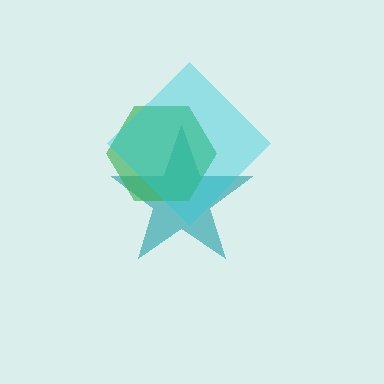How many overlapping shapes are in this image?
There are 3 overlapping shapes in the image.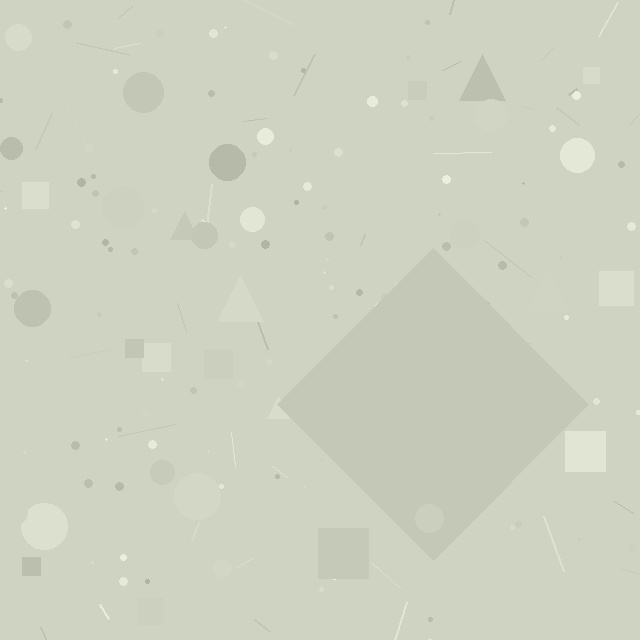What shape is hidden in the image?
A diamond is hidden in the image.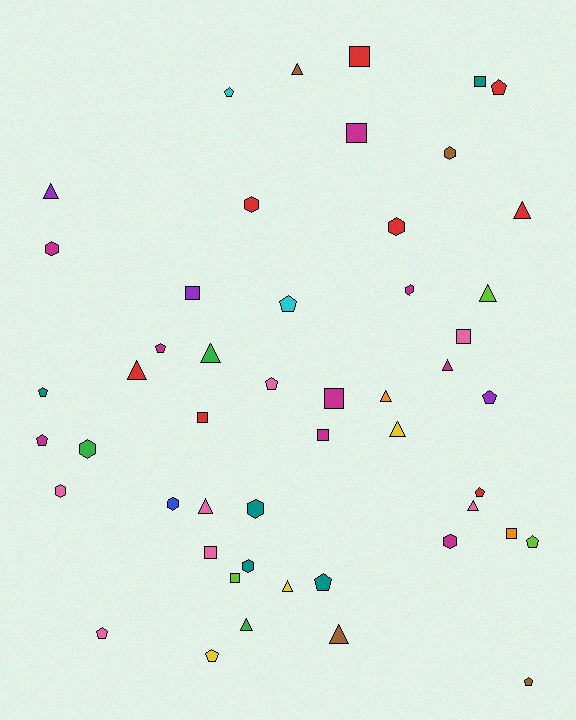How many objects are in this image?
There are 50 objects.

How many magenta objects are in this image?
There are 9 magenta objects.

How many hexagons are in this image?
There are 11 hexagons.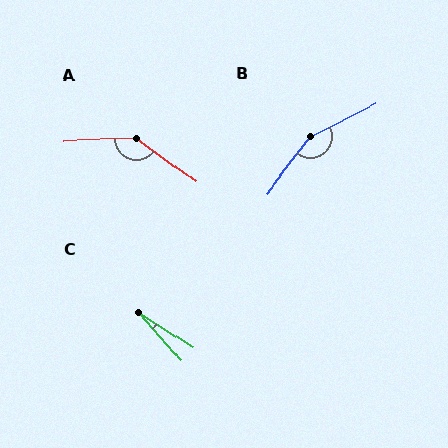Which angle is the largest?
B, at approximately 154 degrees.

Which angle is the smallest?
C, at approximately 15 degrees.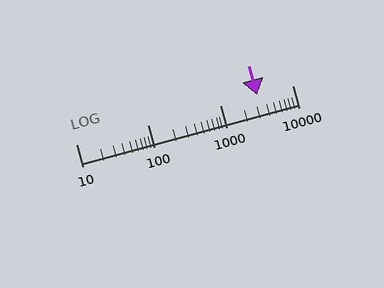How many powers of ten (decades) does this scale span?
The scale spans 3 decades, from 10 to 10000.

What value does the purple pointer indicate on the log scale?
The pointer indicates approximately 3200.